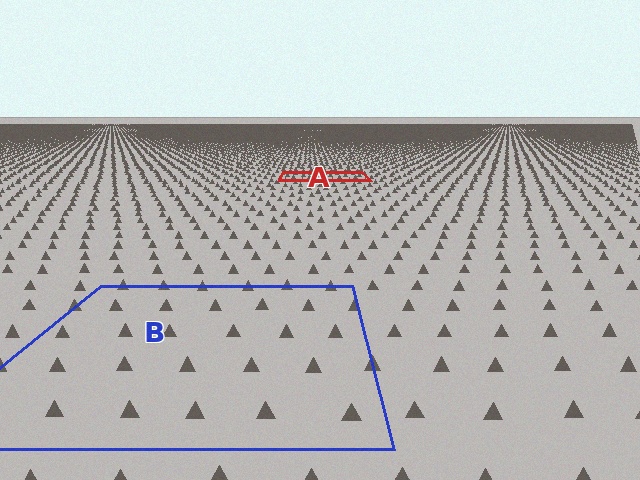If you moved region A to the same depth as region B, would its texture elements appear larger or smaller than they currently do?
They would appear larger. At a closer depth, the same texture elements are projected at a bigger on-screen size.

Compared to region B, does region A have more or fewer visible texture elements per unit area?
Region A has more texture elements per unit area — they are packed more densely because it is farther away.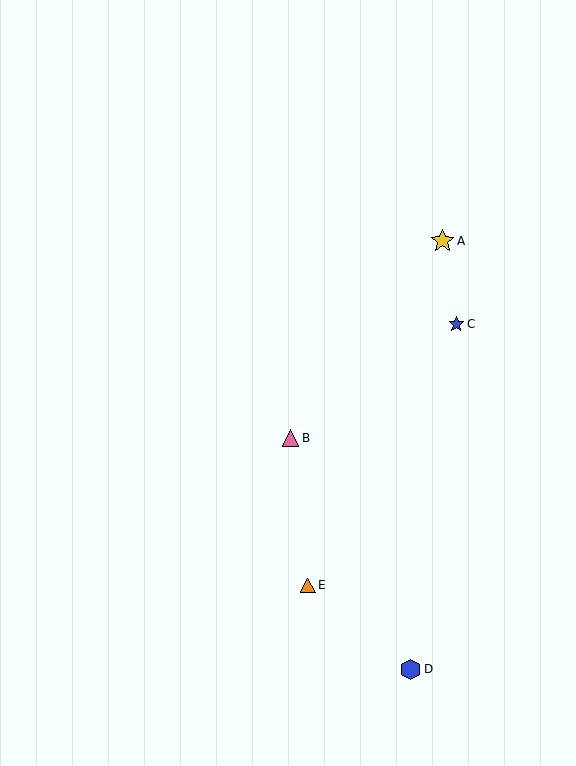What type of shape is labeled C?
Shape C is a blue star.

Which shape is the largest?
The yellow star (labeled A) is the largest.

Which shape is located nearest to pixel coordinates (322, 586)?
The orange triangle (labeled E) at (308, 585) is nearest to that location.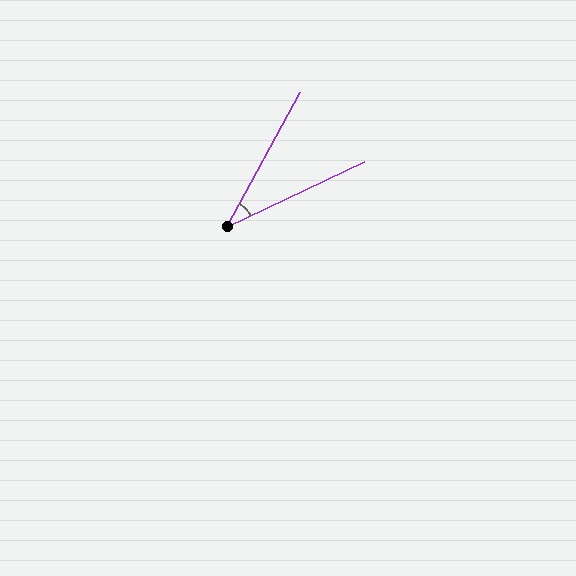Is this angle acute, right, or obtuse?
It is acute.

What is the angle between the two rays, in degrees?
Approximately 36 degrees.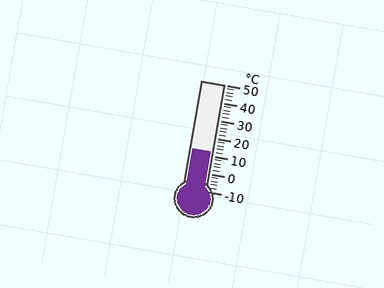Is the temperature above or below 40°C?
The temperature is below 40°C.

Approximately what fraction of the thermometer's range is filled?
The thermometer is filled to approximately 35% of its range.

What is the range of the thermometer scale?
The thermometer scale ranges from -10°C to 50°C.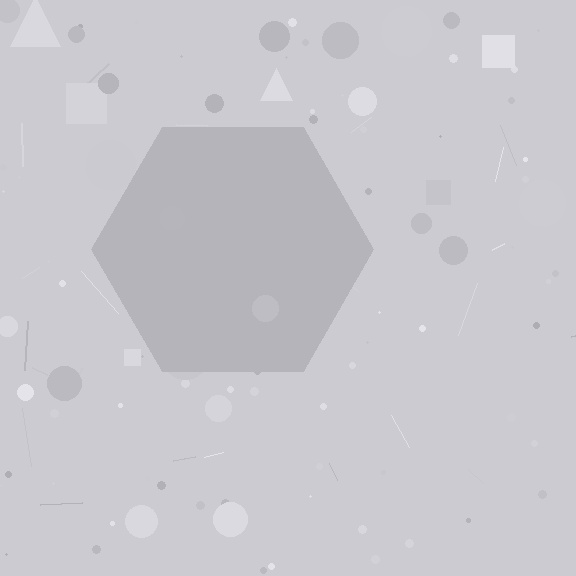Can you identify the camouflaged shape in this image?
The camouflaged shape is a hexagon.